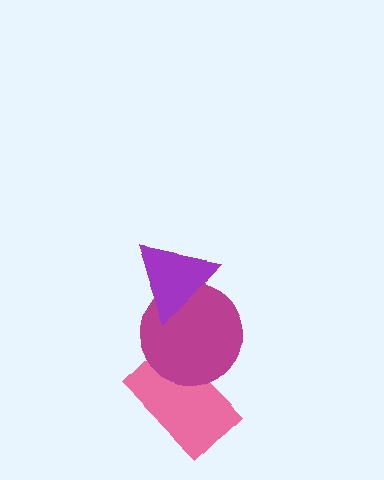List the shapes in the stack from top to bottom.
From top to bottom: the purple triangle, the magenta circle, the pink rectangle.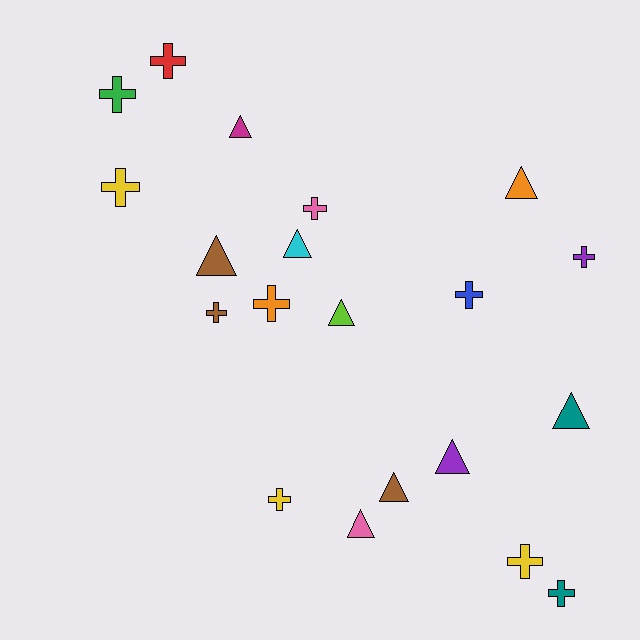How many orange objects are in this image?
There are 2 orange objects.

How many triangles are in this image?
There are 9 triangles.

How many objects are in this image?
There are 20 objects.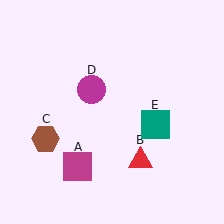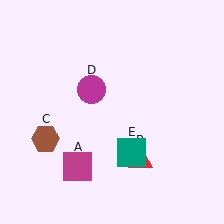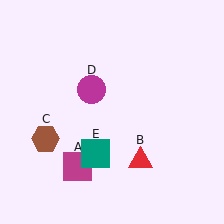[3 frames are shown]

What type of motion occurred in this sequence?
The teal square (object E) rotated clockwise around the center of the scene.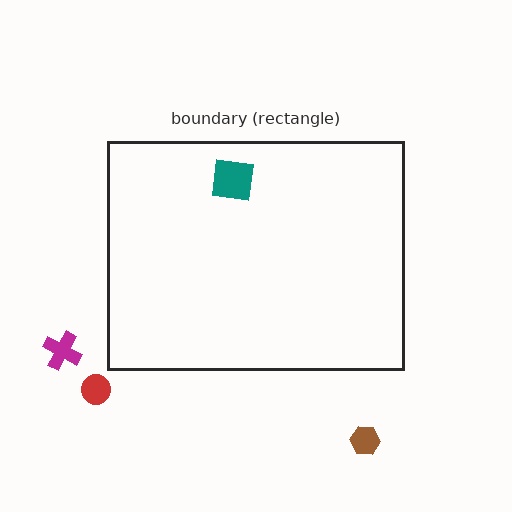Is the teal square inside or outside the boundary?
Inside.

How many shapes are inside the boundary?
1 inside, 3 outside.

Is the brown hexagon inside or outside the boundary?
Outside.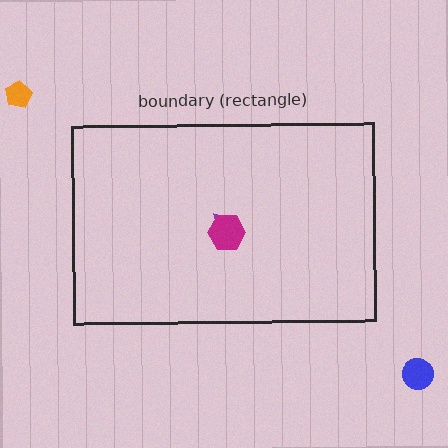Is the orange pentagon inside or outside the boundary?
Outside.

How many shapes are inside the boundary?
2 inside, 2 outside.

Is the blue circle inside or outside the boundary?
Outside.